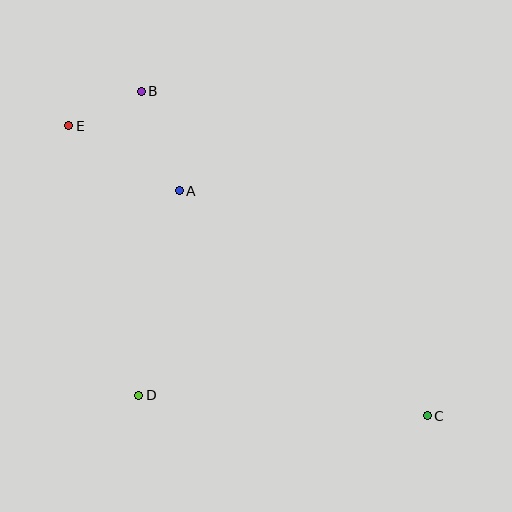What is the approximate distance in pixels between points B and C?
The distance between B and C is approximately 433 pixels.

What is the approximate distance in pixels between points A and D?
The distance between A and D is approximately 208 pixels.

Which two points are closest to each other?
Points B and E are closest to each other.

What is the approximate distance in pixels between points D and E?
The distance between D and E is approximately 279 pixels.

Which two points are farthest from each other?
Points C and E are farthest from each other.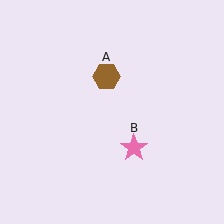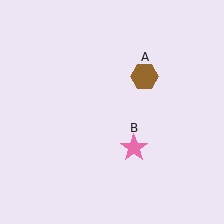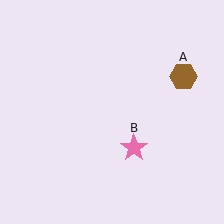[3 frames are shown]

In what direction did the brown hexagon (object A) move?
The brown hexagon (object A) moved right.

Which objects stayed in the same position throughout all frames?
Pink star (object B) remained stationary.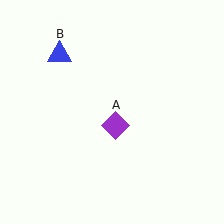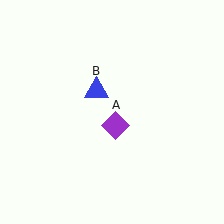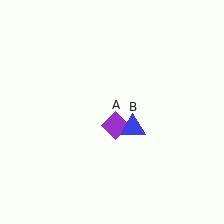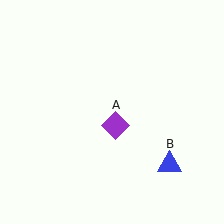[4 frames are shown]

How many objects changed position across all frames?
1 object changed position: blue triangle (object B).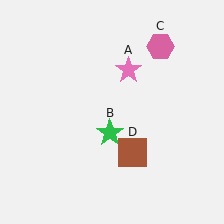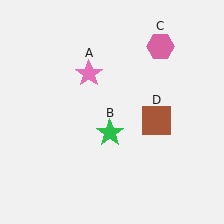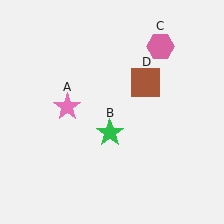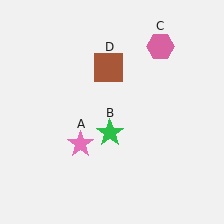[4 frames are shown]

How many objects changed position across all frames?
2 objects changed position: pink star (object A), brown square (object D).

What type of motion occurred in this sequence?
The pink star (object A), brown square (object D) rotated counterclockwise around the center of the scene.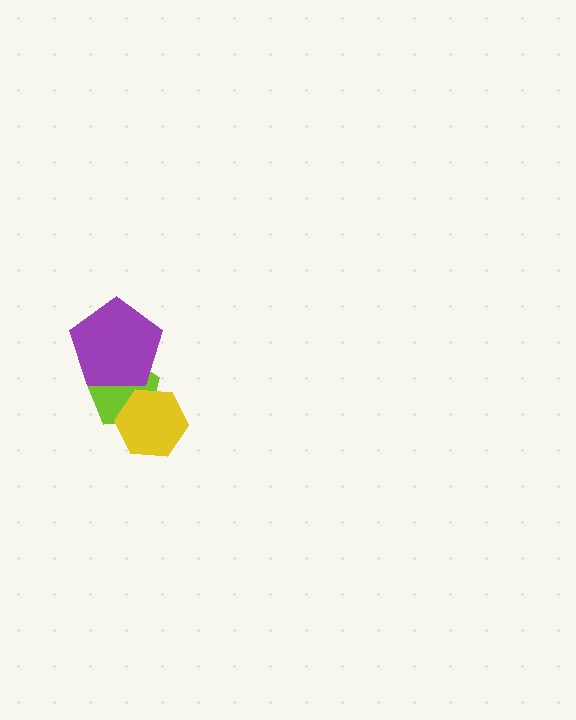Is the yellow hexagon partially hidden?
No, no other shape covers it.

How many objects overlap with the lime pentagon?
2 objects overlap with the lime pentagon.